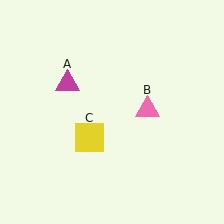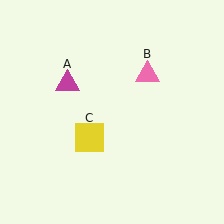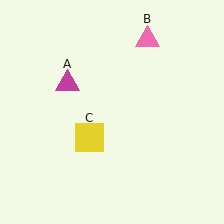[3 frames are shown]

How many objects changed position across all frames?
1 object changed position: pink triangle (object B).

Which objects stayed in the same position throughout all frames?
Magenta triangle (object A) and yellow square (object C) remained stationary.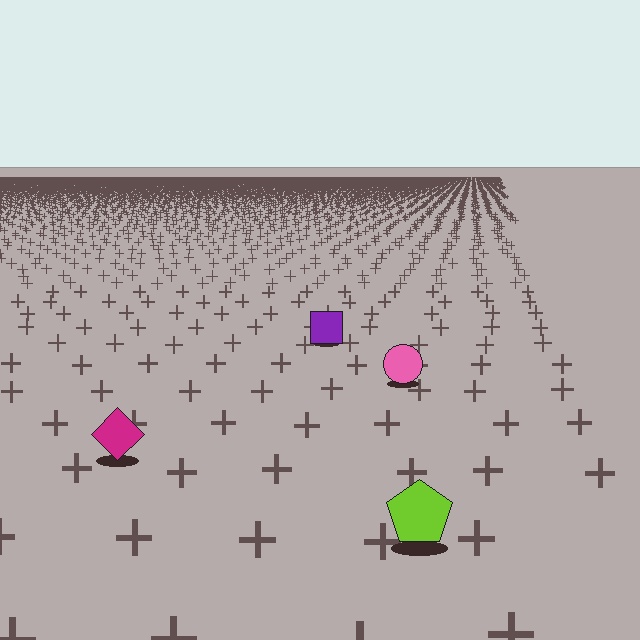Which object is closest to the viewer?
The lime pentagon is closest. The texture marks near it are larger and more spread out.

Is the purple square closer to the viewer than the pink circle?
No. The pink circle is closer — you can tell from the texture gradient: the ground texture is coarser near it.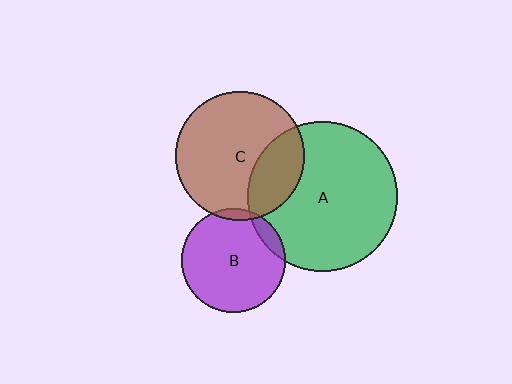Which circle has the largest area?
Circle A (green).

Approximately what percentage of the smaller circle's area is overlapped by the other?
Approximately 10%.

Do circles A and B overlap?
Yes.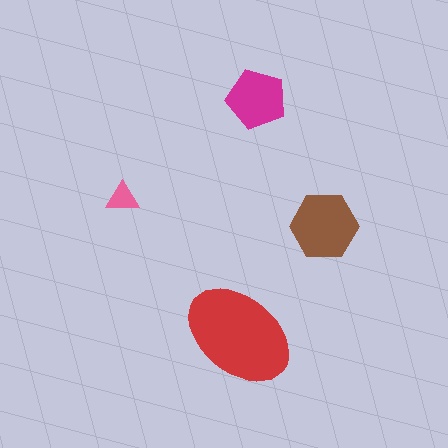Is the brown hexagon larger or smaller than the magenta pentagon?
Larger.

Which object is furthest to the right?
The brown hexagon is rightmost.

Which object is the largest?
The red ellipse.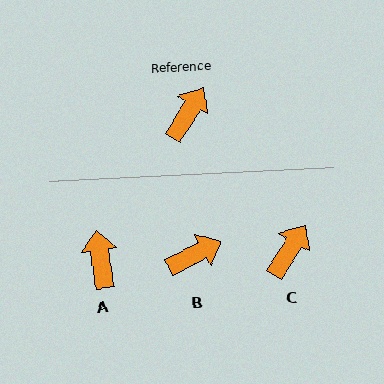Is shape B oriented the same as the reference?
No, it is off by about 32 degrees.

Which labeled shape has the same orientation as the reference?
C.